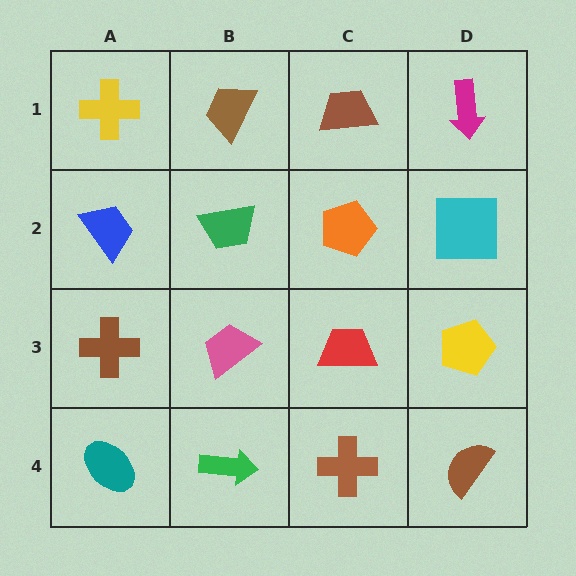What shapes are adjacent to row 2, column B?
A brown trapezoid (row 1, column B), a pink trapezoid (row 3, column B), a blue trapezoid (row 2, column A), an orange pentagon (row 2, column C).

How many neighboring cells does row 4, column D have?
2.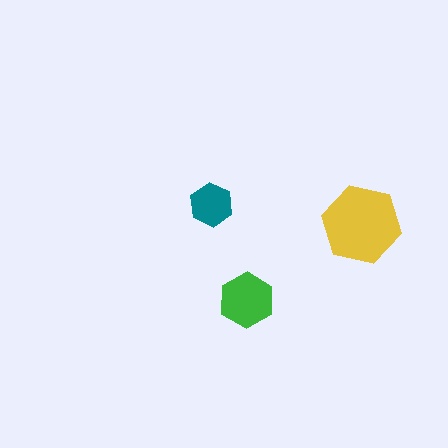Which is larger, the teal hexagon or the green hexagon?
The green one.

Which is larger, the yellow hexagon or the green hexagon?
The yellow one.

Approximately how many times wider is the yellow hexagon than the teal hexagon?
About 2 times wider.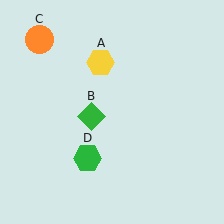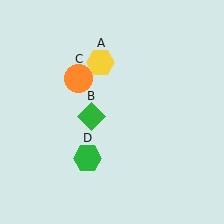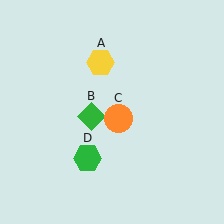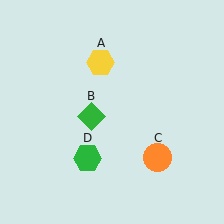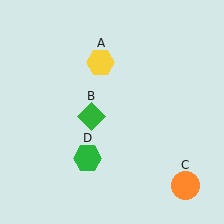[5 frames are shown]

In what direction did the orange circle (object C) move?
The orange circle (object C) moved down and to the right.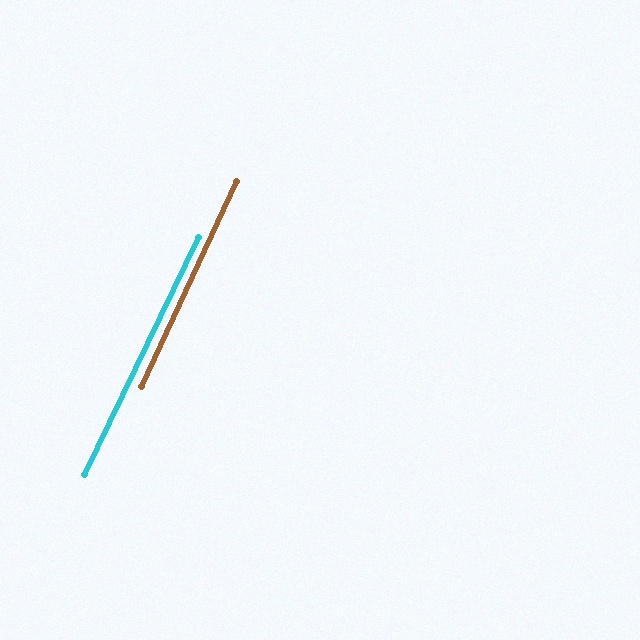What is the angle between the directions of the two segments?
Approximately 1 degree.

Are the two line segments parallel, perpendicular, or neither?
Parallel — their directions differ by only 1.0°.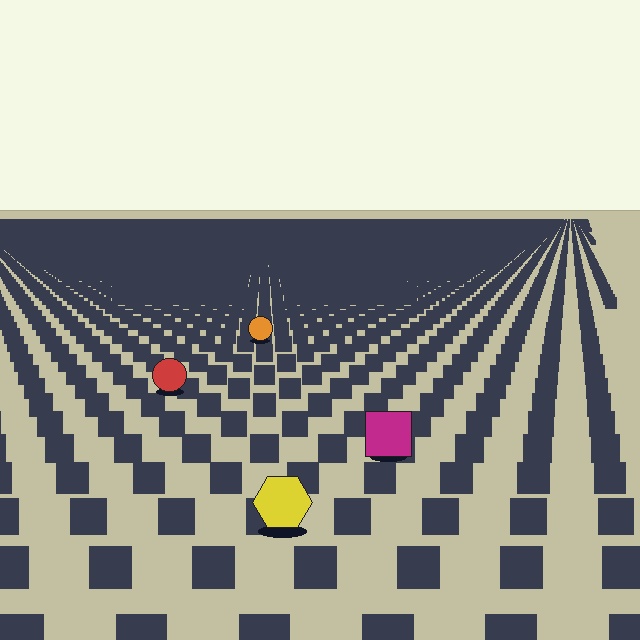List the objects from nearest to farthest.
From nearest to farthest: the yellow hexagon, the magenta square, the red circle, the orange circle.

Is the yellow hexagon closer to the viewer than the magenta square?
Yes. The yellow hexagon is closer — you can tell from the texture gradient: the ground texture is coarser near it.